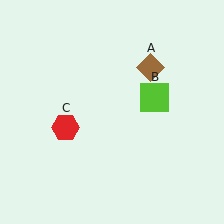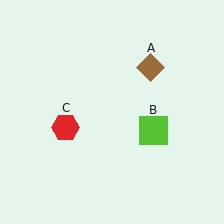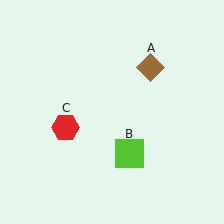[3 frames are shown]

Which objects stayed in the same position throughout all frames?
Brown diamond (object A) and red hexagon (object C) remained stationary.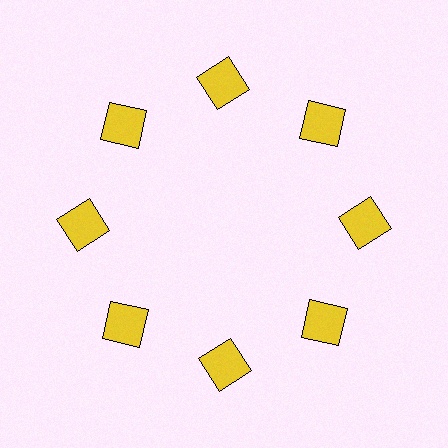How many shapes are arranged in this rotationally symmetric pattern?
There are 8 shapes, arranged in 8 groups of 1.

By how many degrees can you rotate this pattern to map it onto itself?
The pattern maps onto itself every 45 degrees of rotation.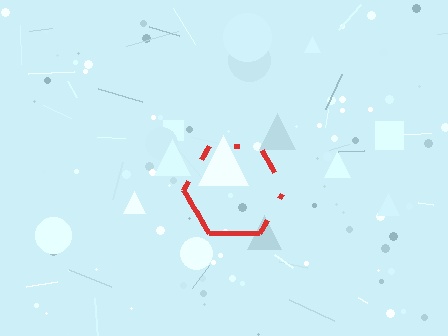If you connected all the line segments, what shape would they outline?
They would outline a hexagon.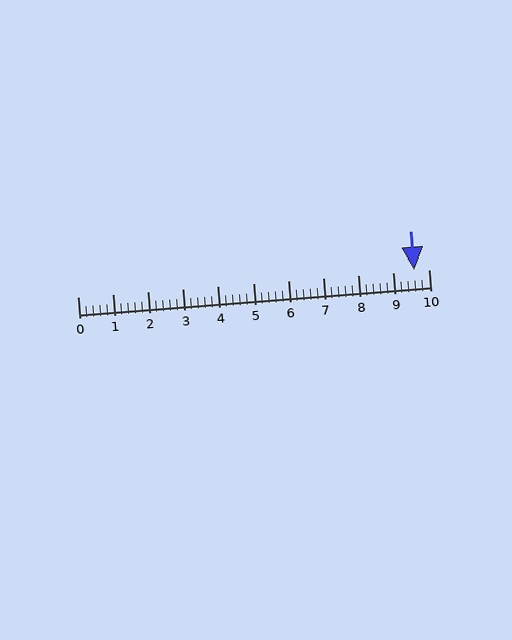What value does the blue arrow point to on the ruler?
The blue arrow points to approximately 9.6.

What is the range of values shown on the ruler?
The ruler shows values from 0 to 10.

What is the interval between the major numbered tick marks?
The major tick marks are spaced 1 units apart.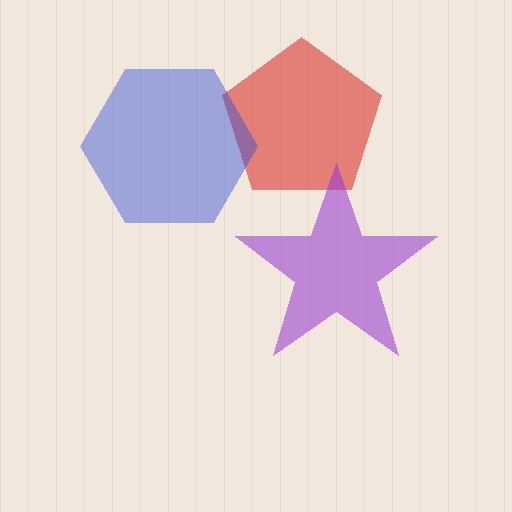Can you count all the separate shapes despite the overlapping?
Yes, there are 3 separate shapes.